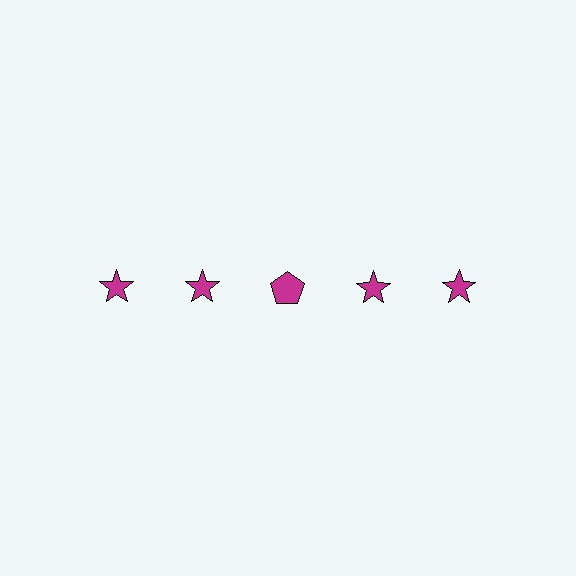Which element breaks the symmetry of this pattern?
The magenta pentagon in the top row, center column breaks the symmetry. All other shapes are magenta stars.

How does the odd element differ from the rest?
It has a different shape: pentagon instead of star.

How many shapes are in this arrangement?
There are 5 shapes arranged in a grid pattern.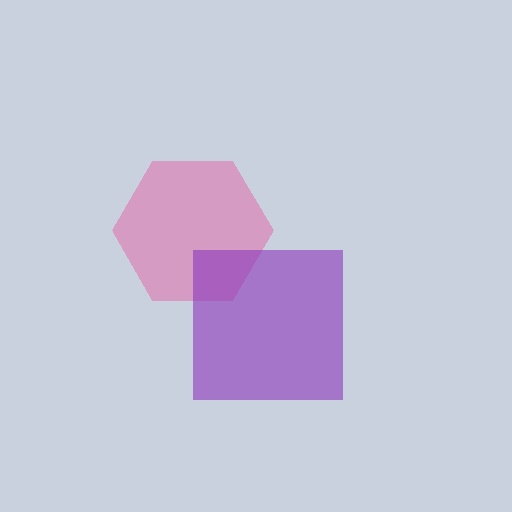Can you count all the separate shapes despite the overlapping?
Yes, there are 2 separate shapes.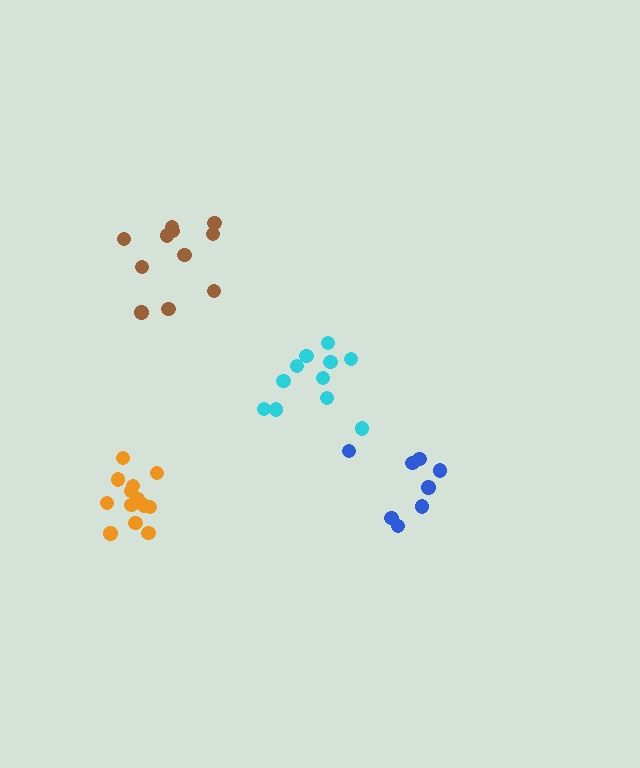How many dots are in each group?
Group 1: 8 dots, Group 2: 13 dots, Group 3: 11 dots, Group 4: 11 dots (43 total).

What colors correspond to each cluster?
The clusters are colored: blue, orange, brown, cyan.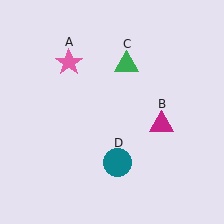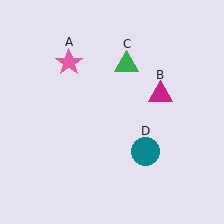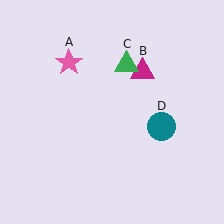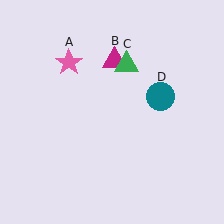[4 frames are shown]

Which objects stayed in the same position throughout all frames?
Pink star (object A) and green triangle (object C) remained stationary.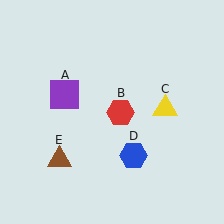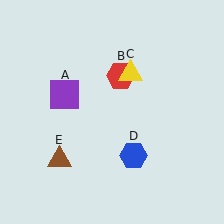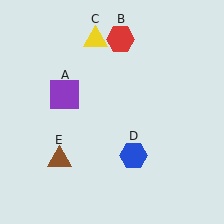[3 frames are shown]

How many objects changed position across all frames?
2 objects changed position: red hexagon (object B), yellow triangle (object C).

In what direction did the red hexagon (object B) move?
The red hexagon (object B) moved up.